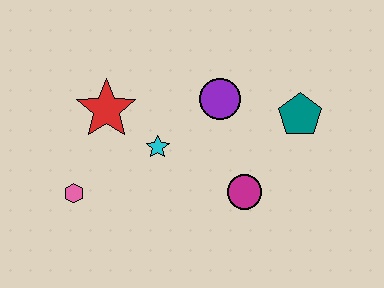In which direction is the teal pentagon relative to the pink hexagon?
The teal pentagon is to the right of the pink hexagon.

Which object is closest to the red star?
The cyan star is closest to the red star.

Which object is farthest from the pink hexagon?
The teal pentagon is farthest from the pink hexagon.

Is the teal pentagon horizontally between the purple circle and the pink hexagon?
No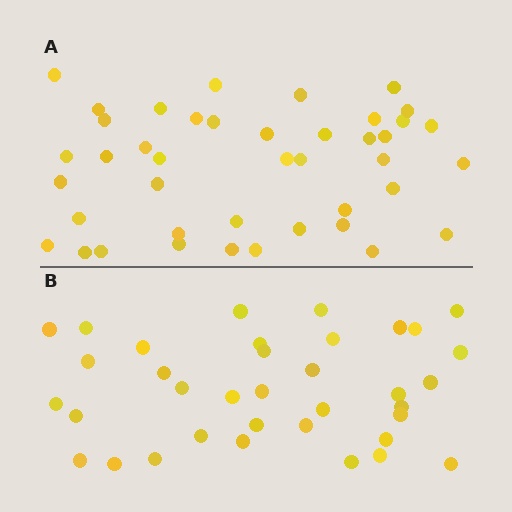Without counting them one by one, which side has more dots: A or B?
Region A (the top region) has more dots.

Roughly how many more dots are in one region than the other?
Region A has about 6 more dots than region B.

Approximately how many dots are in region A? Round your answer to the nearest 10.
About 40 dots. (The exact count is 42, which rounds to 40.)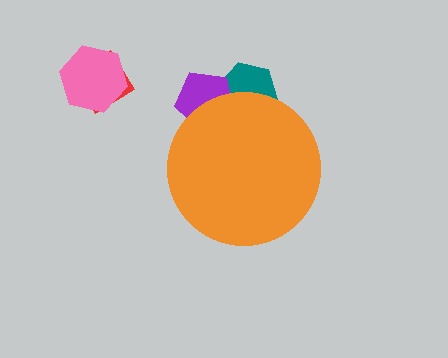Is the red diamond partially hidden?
No, the red diamond is fully visible.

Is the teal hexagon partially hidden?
Yes, the teal hexagon is partially hidden behind the orange circle.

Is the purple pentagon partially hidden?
Yes, the purple pentagon is partially hidden behind the orange circle.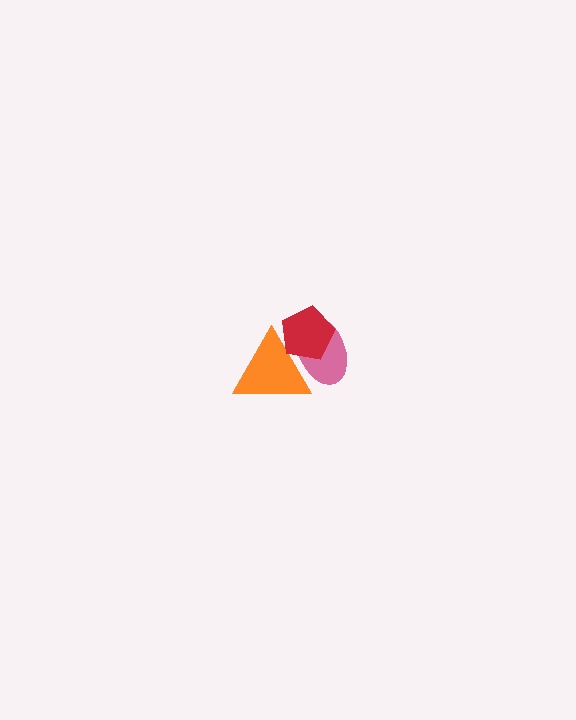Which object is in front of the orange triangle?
The red pentagon is in front of the orange triangle.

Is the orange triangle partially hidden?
Yes, it is partially covered by another shape.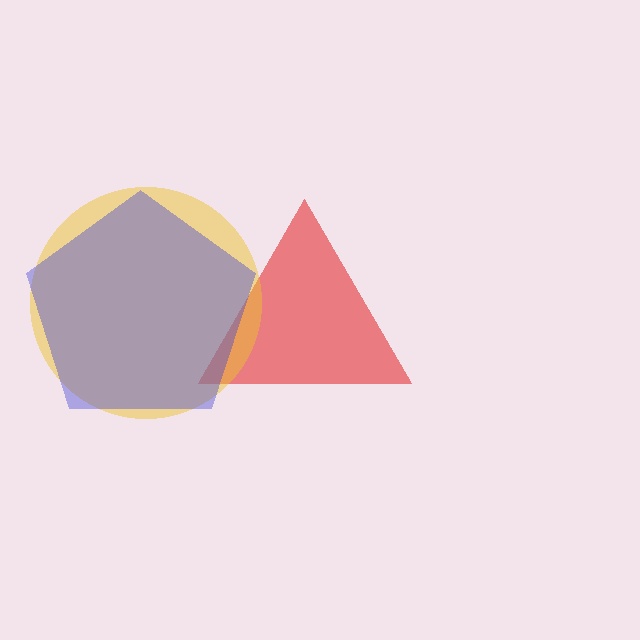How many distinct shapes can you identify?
There are 3 distinct shapes: a red triangle, a yellow circle, a blue pentagon.